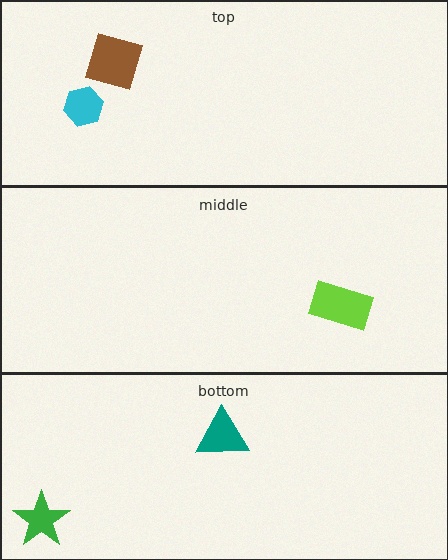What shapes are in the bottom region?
The teal triangle, the green star.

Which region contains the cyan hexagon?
The top region.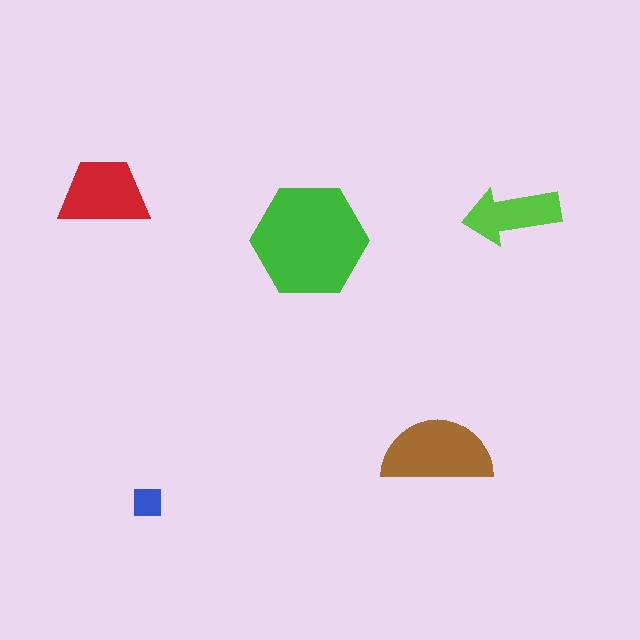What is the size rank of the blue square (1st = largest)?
5th.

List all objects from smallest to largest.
The blue square, the lime arrow, the red trapezoid, the brown semicircle, the green hexagon.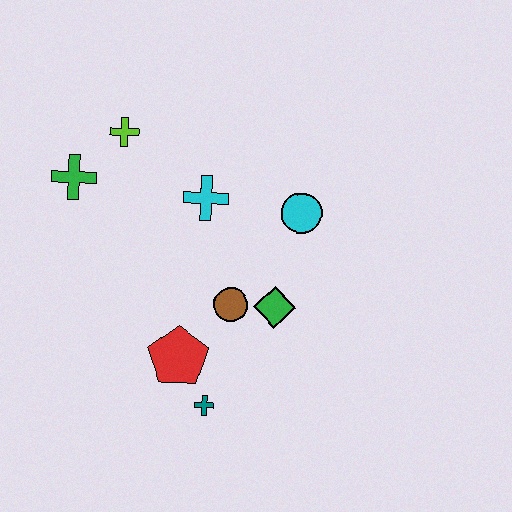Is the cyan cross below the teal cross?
No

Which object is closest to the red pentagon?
The teal cross is closest to the red pentagon.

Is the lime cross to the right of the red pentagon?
No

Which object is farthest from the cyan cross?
The teal cross is farthest from the cyan cross.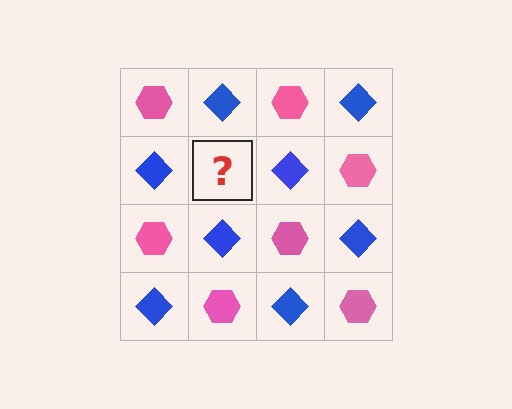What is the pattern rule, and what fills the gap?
The rule is that it alternates pink hexagon and blue diamond in a checkerboard pattern. The gap should be filled with a pink hexagon.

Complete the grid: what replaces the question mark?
The question mark should be replaced with a pink hexagon.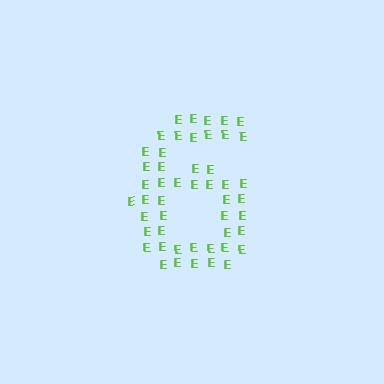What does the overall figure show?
The overall figure shows the digit 6.